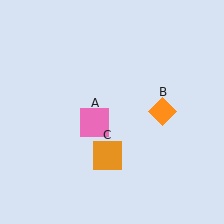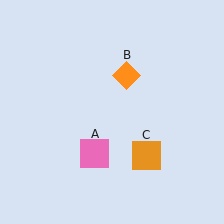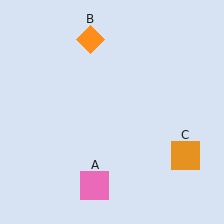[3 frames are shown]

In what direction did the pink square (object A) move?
The pink square (object A) moved down.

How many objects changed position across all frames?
3 objects changed position: pink square (object A), orange diamond (object B), orange square (object C).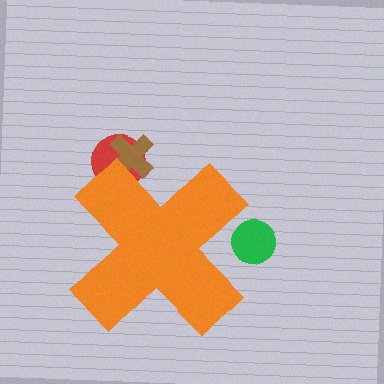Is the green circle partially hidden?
Yes, the green circle is partially hidden behind the orange cross.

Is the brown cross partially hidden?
Yes, the brown cross is partially hidden behind the orange cross.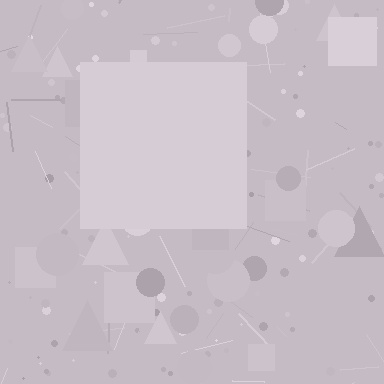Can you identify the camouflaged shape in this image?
The camouflaged shape is a square.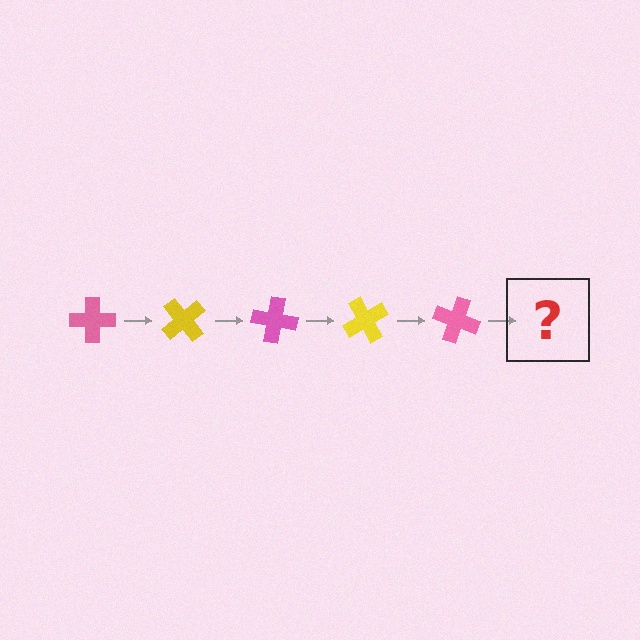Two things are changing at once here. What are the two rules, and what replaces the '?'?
The two rules are that it rotates 50 degrees each step and the color cycles through pink and yellow. The '?' should be a yellow cross, rotated 250 degrees from the start.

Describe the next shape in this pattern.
It should be a yellow cross, rotated 250 degrees from the start.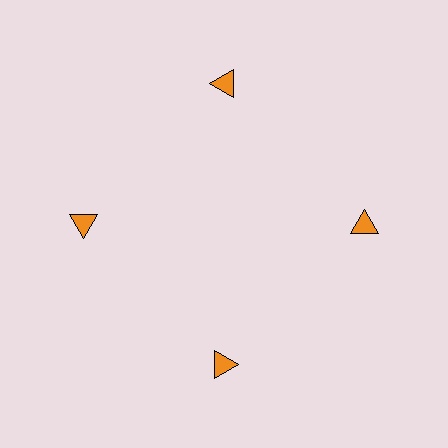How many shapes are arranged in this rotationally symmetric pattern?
There are 4 shapes, arranged in 4 groups of 1.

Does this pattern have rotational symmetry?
Yes, this pattern has 4-fold rotational symmetry. It looks the same after rotating 90 degrees around the center.